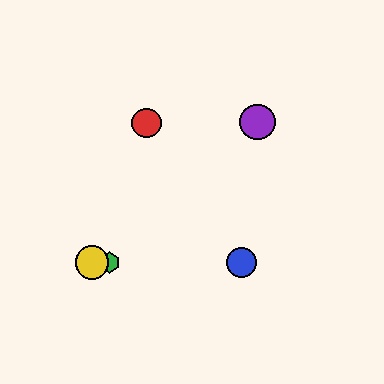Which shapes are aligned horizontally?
The blue circle, the green hexagon, the yellow circle are aligned horizontally.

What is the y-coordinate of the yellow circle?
The yellow circle is at y≈263.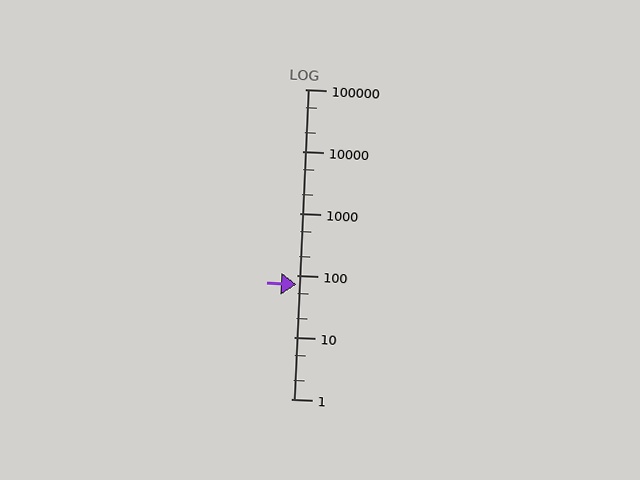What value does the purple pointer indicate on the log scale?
The pointer indicates approximately 69.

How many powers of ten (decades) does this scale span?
The scale spans 5 decades, from 1 to 100000.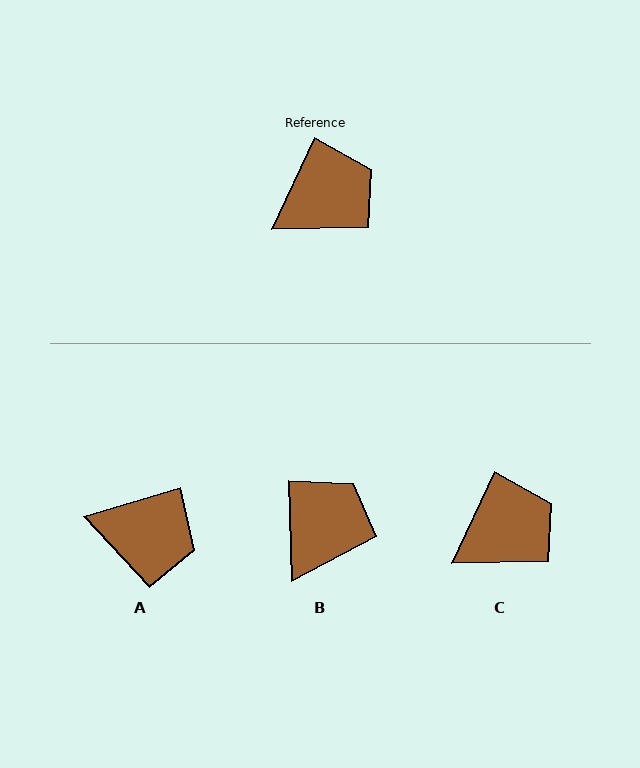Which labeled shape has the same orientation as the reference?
C.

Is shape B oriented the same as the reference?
No, it is off by about 27 degrees.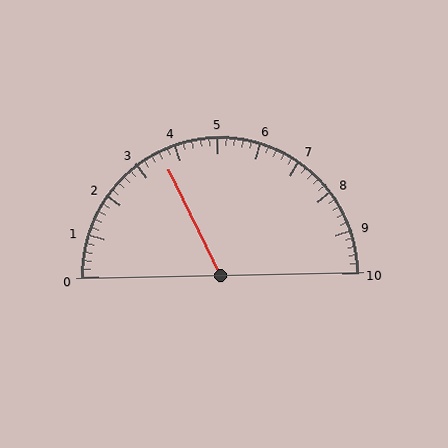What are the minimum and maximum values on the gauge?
The gauge ranges from 0 to 10.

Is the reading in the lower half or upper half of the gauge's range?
The reading is in the lower half of the range (0 to 10).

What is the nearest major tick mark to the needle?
The nearest major tick mark is 4.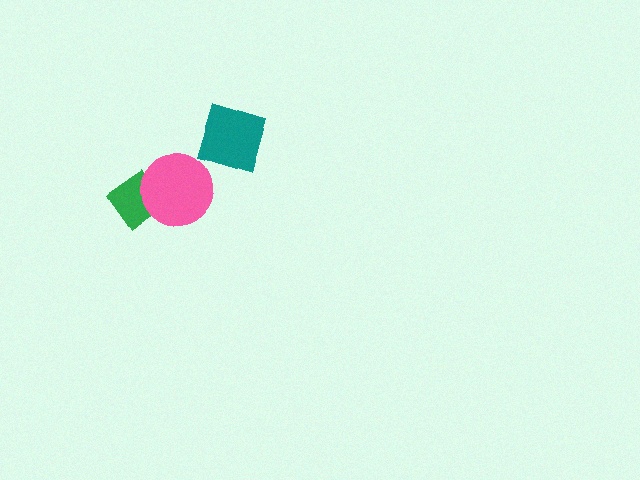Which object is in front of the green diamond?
The pink circle is in front of the green diamond.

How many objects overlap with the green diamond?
1 object overlaps with the green diamond.